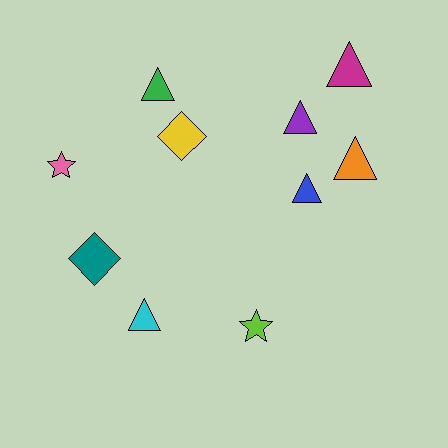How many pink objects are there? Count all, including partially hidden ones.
There is 1 pink object.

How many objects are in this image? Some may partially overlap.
There are 10 objects.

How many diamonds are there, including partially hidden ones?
There are 2 diamonds.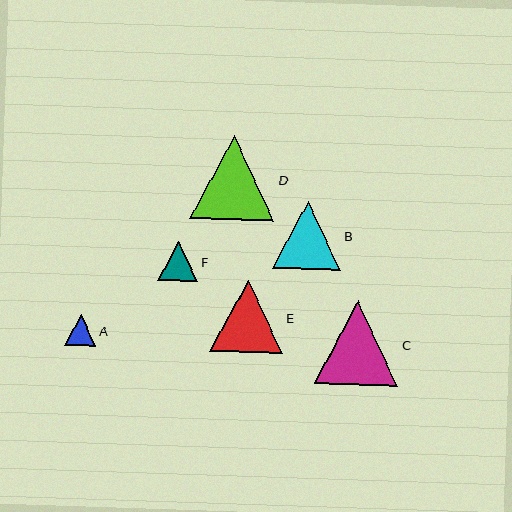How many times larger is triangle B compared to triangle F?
Triangle B is approximately 1.7 times the size of triangle F.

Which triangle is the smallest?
Triangle A is the smallest with a size of approximately 31 pixels.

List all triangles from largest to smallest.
From largest to smallest: D, C, E, B, F, A.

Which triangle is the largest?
Triangle D is the largest with a size of approximately 84 pixels.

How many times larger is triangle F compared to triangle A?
Triangle F is approximately 1.3 times the size of triangle A.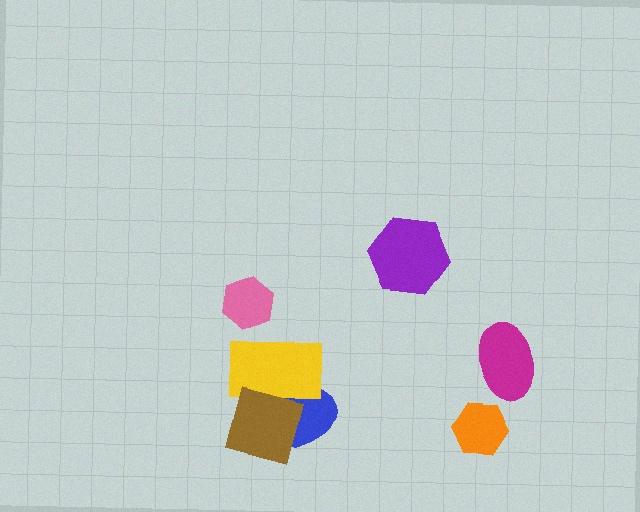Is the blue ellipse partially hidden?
Yes, it is partially covered by another shape.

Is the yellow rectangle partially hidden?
Yes, it is partially covered by another shape.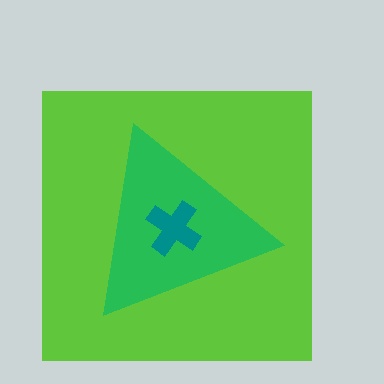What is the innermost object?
The teal cross.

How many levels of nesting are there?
3.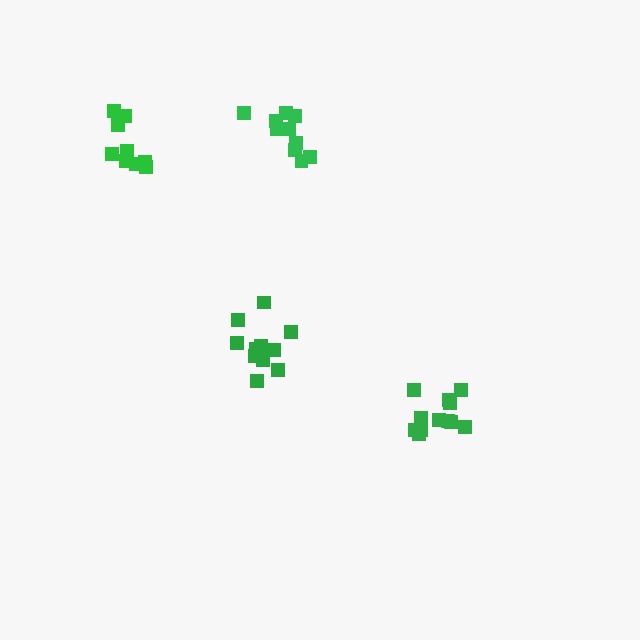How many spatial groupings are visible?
There are 4 spatial groupings.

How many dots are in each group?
Group 1: 12 dots, Group 2: 11 dots, Group 3: 11 dots, Group 4: 9 dots (43 total).